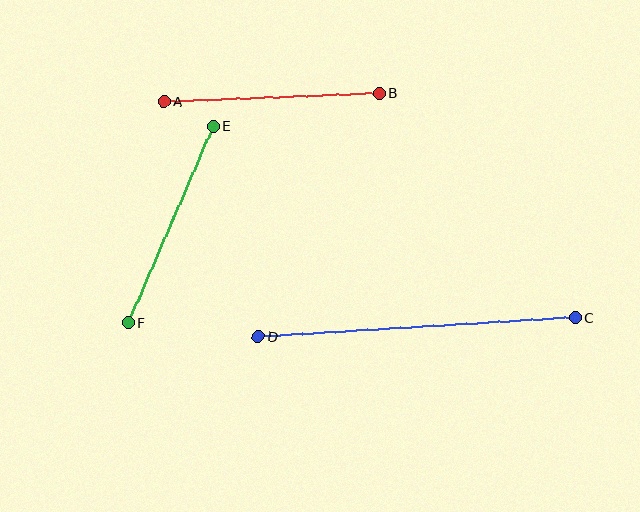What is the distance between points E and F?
The distance is approximately 214 pixels.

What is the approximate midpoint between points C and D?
The midpoint is at approximately (417, 327) pixels.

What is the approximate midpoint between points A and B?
The midpoint is at approximately (271, 97) pixels.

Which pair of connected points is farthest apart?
Points C and D are farthest apart.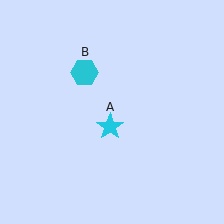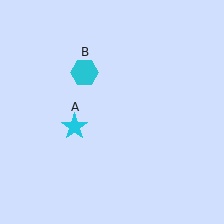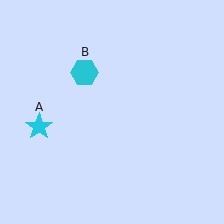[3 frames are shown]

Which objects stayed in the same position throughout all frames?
Cyan hexagon (object B) remained stationary.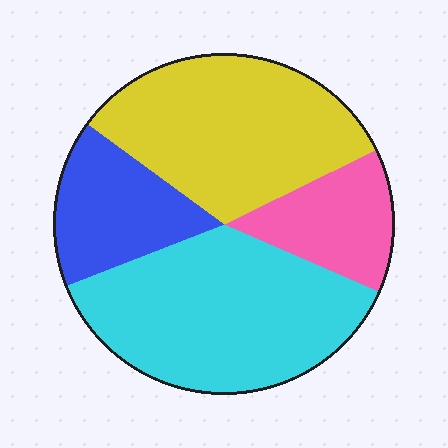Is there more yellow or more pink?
Yellow.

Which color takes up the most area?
Cyan, at roughly 35%.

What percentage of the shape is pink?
Pink covers about 15% of the shape.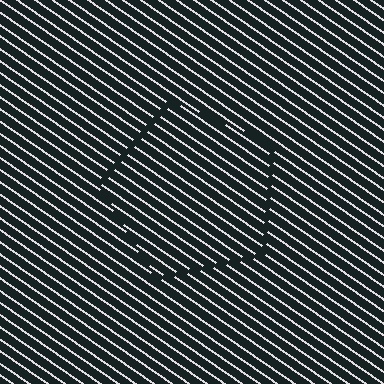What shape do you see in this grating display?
An illusory pentagon. The interior of the shape contains the same grating, shifted by half a period — the contour is defined by the phase discontinuity where line-ends from the inner and outer gratings abut.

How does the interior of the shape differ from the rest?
The interior of the shape contains the same grating, shifted by half a period — the contour is defined by the phase discontinuity where line-ends from the inner and outer gratings abut.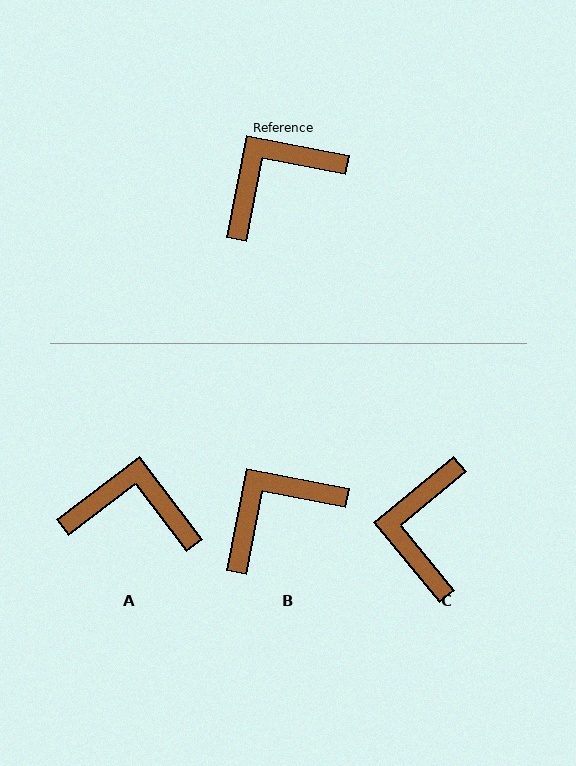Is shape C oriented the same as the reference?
No, it is off by about 51 degrees.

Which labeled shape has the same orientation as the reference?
B.